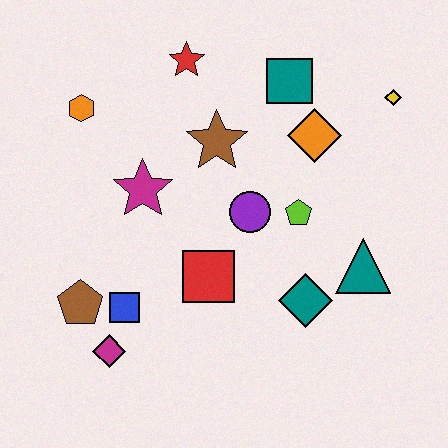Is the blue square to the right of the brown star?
No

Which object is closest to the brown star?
The purple circle is closest to the brown star.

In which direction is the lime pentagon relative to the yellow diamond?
The lime pentagon is below the yellow diamond.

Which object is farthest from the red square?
The yellow diamond is farthest from the red square.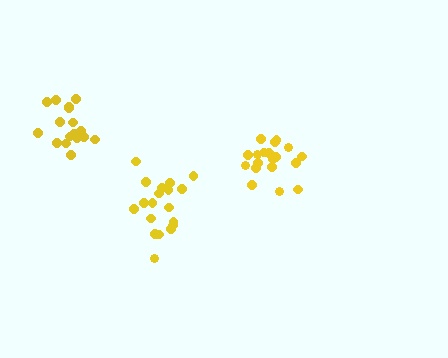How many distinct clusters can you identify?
There are 3 distinct clusters.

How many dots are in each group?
Group 1: 17 dots, Group 2: 19 dots, Group 3: 19 dots (55 total).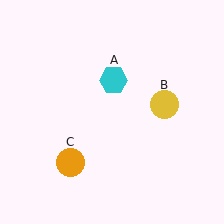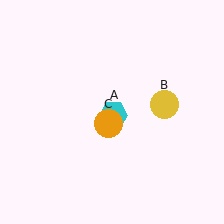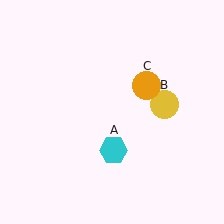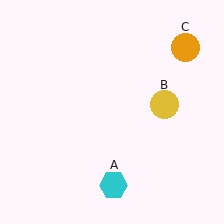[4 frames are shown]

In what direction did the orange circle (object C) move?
The orange circle (object C) moved up and to the right.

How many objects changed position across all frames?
2 objects changed position: cyan hexagon (object A), orange circle (object C).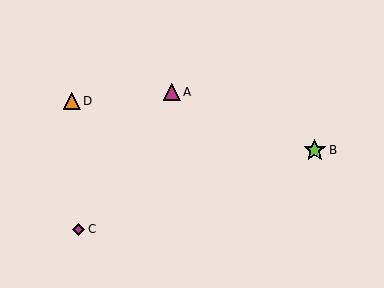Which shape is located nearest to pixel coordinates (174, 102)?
The magenta triangle (labeled A) at (172, 92) is nearest to that location.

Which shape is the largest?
The lime star (labeled B) is the largest.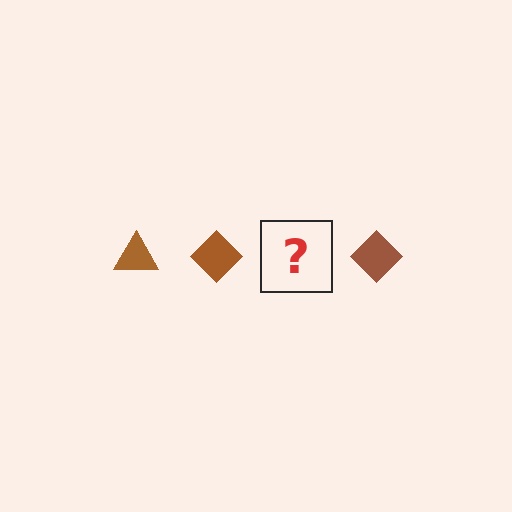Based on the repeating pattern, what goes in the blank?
The blank should be a brown triangle.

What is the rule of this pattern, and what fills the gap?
The rule is that the pattern cycles through triangle, diamond shapes in brown. The gap should be filled with a brown triangle.